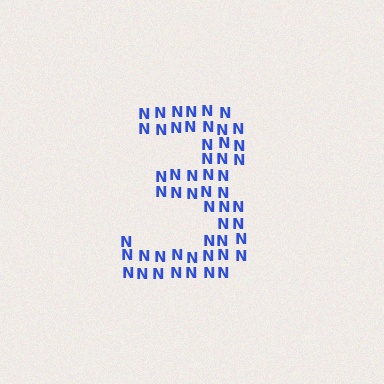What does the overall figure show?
The overall figure shows the digit 3.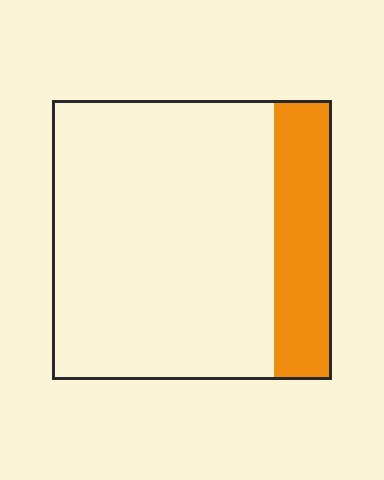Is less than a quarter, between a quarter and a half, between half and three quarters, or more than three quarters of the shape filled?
Less than a quarter.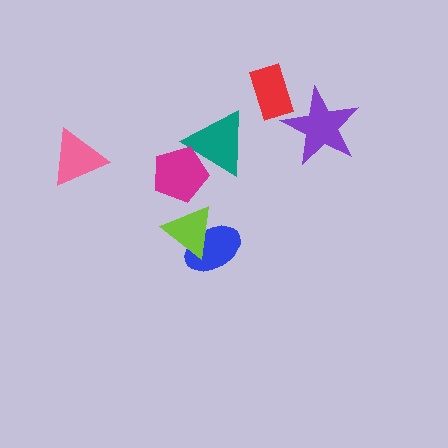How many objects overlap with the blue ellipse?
1 object overlaps with the blue ellipse.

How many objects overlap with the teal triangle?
1 object overlaps with the teal triangle.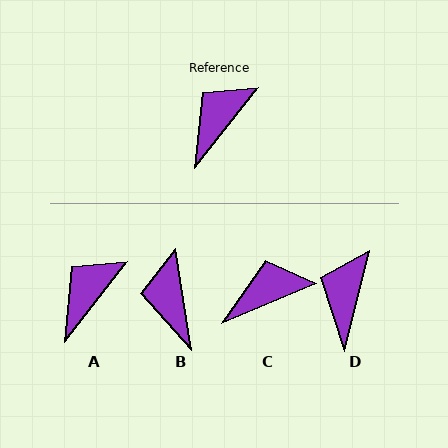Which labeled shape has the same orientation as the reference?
A.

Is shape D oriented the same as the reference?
No, it is off by about 24 degrees.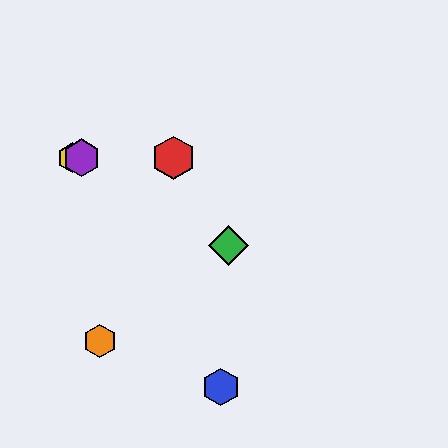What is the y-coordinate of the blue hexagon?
The blue hexagon is at y≈387.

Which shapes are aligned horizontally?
The red hexagon, the yellow hexagon, the purple hexagon are aligned horizontally.